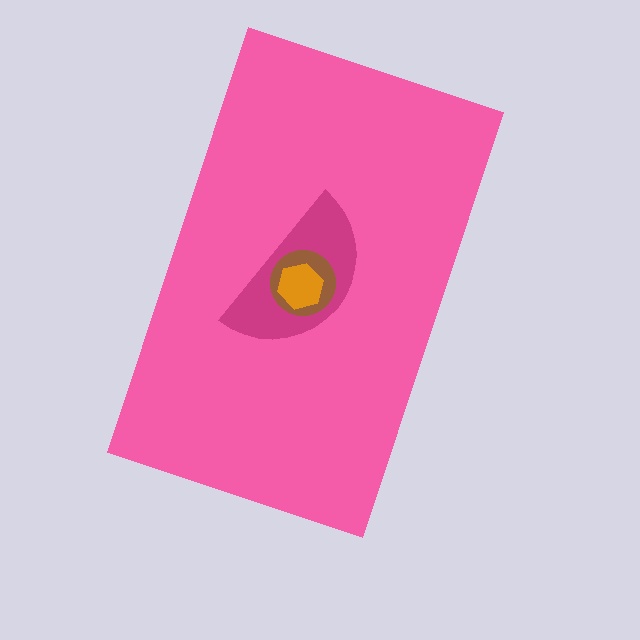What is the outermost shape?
The pink rectangle.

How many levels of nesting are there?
4.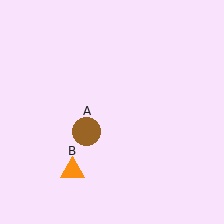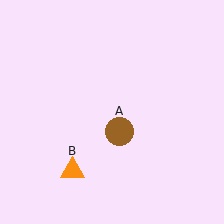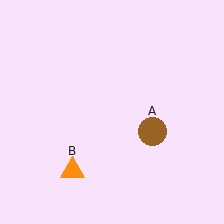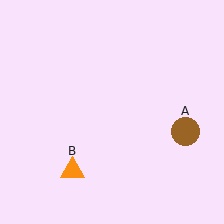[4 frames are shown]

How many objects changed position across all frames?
1 object changed position: brown circle (object A).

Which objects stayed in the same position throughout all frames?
Orange triangle (object B) remained stationary.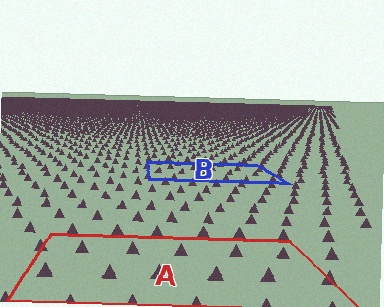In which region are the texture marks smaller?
The texture marks are smaller in region B, because it is farther away.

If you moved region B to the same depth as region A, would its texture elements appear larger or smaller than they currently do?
They would appear larger. At a closer depth, the same texture elements are projected at a bigger on-screen size.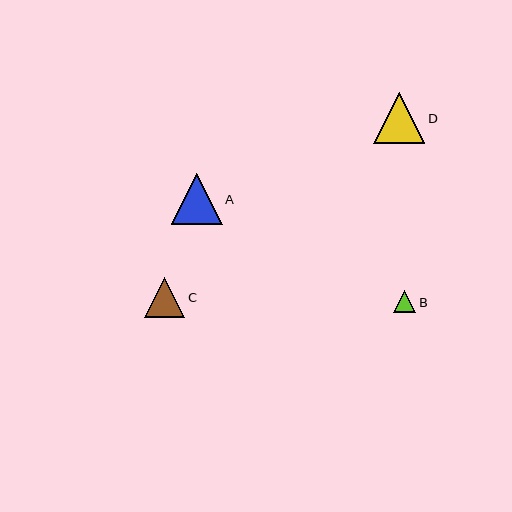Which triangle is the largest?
Triangle D is the largest with a size of approximately 51 pixels.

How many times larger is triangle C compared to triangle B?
Triangle C is approximately 1.8 times the size of triangle B.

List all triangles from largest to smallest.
From largest to smallest: D, A, C, B.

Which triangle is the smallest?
Triangle B is the smallest with a size of approximately 22 pixels.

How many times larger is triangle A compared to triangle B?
Triangle A is approximately 2.3 times the size of triangle B.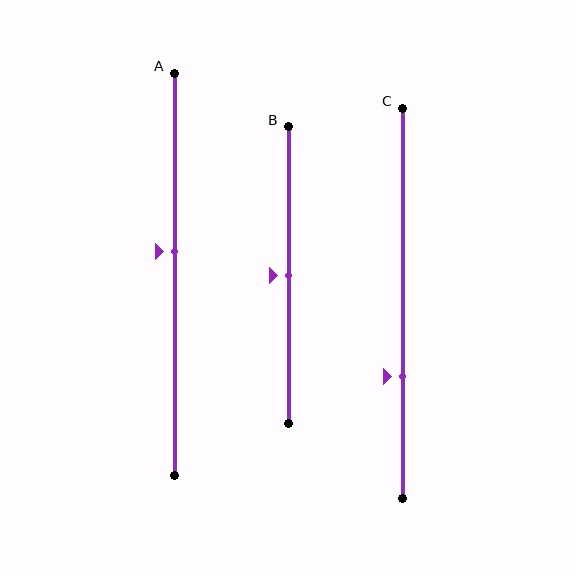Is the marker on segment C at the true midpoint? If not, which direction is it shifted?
No, the marker on segment C is shifted downward by about 19% of the segment length.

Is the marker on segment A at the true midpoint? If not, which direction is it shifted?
No, the marker on segment A is shifted upward by about 6% of the segment length.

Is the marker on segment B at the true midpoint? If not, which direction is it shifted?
Yes, the marker on segment B is at the true midpoint.